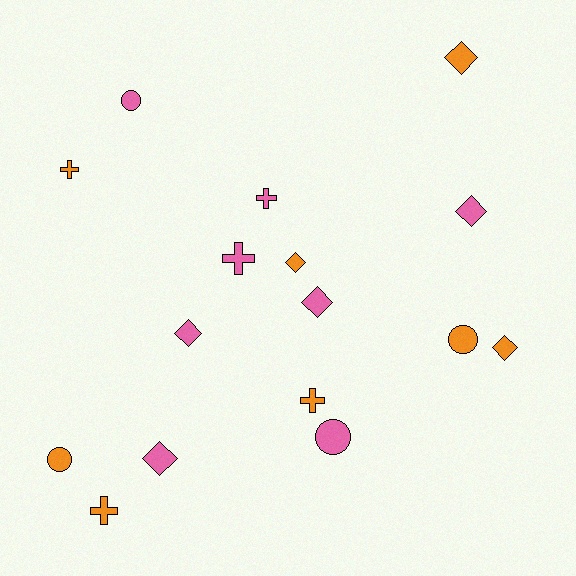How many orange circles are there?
There are 2 orange circles.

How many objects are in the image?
There are 16 objects.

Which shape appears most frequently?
Diamond, with 7 objects.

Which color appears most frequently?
Pink, with 8 objects.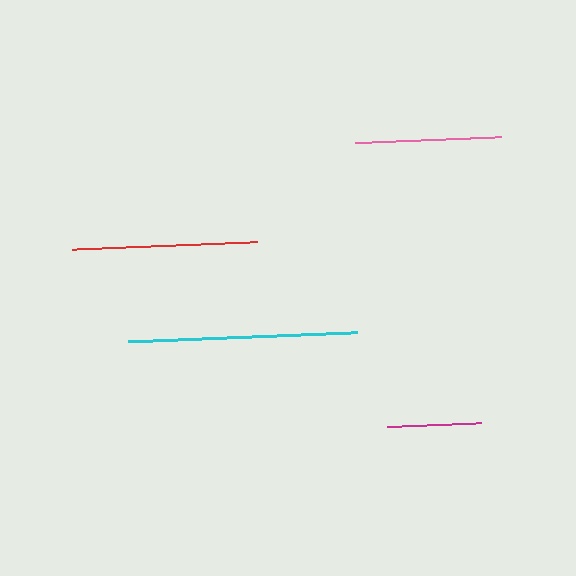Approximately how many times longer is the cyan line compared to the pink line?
The cyan line is approximately 1.6 times the length of the pink line.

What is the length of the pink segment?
The pink segment is approximately 146 pixels long.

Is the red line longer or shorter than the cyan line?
The cyan line is longer than the red line.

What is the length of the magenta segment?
The magenta segment is approximately 95 pixels long.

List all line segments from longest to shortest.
From longest to shortest: cyan, red, pink, magenta.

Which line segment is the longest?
The cyan line is the longest at approximately 229 pixels.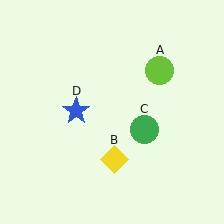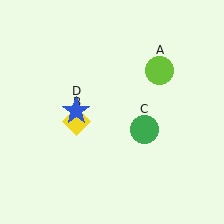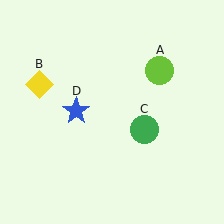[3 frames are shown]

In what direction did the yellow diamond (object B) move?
The yellow diamond (object B) moved up and to the left.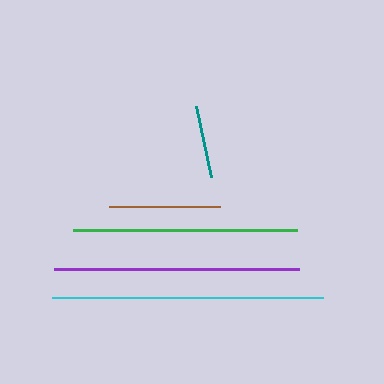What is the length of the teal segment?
The teal segment is approximately 72 pixels long.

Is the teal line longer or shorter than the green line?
The green line is longer than the teal line.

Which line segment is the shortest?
The teal line is the shortest at approximately 72 pixels.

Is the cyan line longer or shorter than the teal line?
The cyan line is longer than the teal line.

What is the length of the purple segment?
The purple segment is approximately 246 pixels long.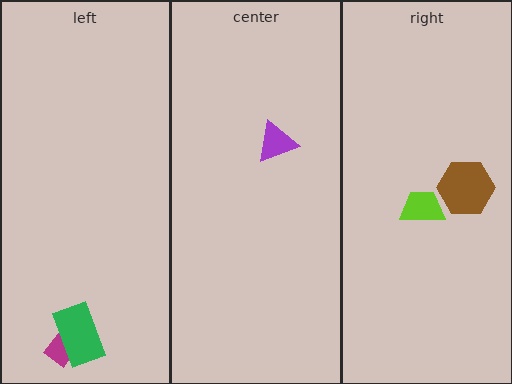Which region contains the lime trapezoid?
The right region.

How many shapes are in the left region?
2.